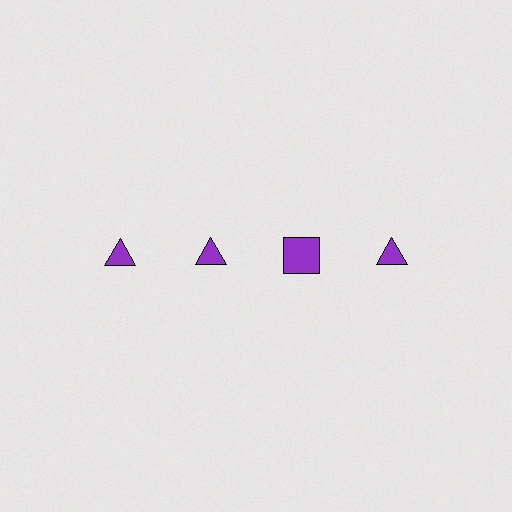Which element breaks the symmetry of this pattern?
The purple square in the top row, center column breaks the symmetry. All other shapes are purple triangles.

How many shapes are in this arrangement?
There are 4 shapes arranged in a grid pattern.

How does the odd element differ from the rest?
It has a different shape: square instead of triangle.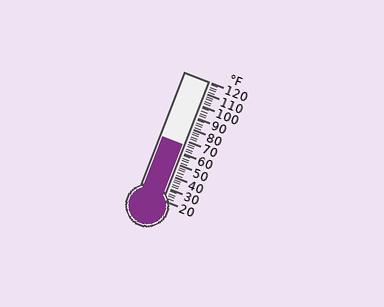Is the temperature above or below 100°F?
The temperature is below 100°F.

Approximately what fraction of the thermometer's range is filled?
The thermometer is filled to approximately 45% of its range.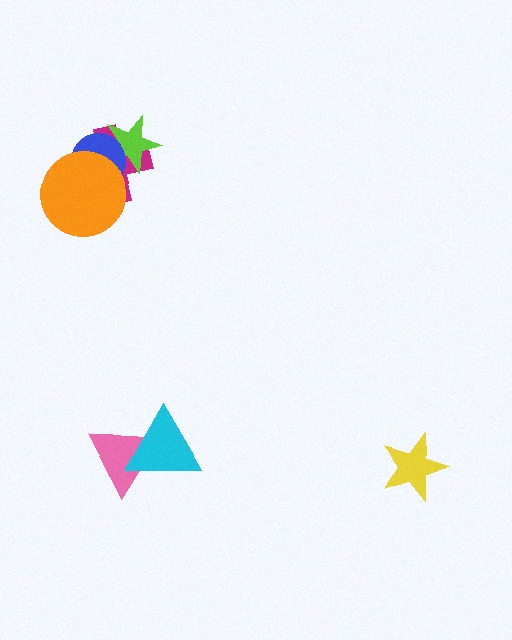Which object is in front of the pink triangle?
The cyan triangle is in front of the pink triangle.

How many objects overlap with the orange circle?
2 objects overlap with the orange circle.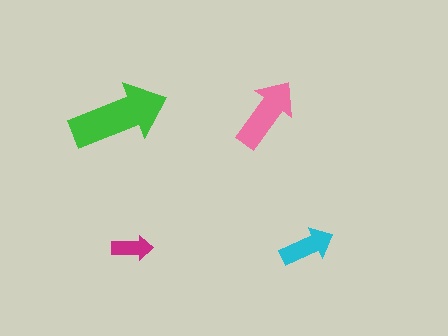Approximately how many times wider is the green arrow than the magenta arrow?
About 2.5 times wider.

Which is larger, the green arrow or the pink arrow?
The green one.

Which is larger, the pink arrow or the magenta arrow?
The pink one.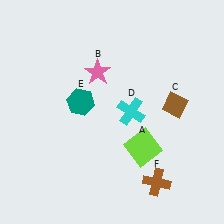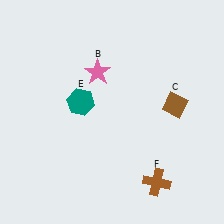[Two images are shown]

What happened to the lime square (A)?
The lime square (A) was removed in Image 2. It was in the bottom-right area of Image 1.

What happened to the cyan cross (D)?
The cyan cross (D) was removed in Image 2. It was in the top-right area of Image 1.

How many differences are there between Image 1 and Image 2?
There are 2 differences between the two images.